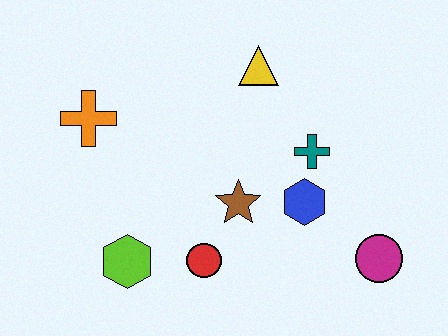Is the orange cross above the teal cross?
Yes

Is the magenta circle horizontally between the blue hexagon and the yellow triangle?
No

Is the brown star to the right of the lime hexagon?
Yes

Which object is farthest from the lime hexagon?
The magenta circle is farthest from the lime hexagon.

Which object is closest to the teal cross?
The blue hexagon is closest to the teal cross.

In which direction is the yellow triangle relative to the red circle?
The yellow triangle is above the red circle.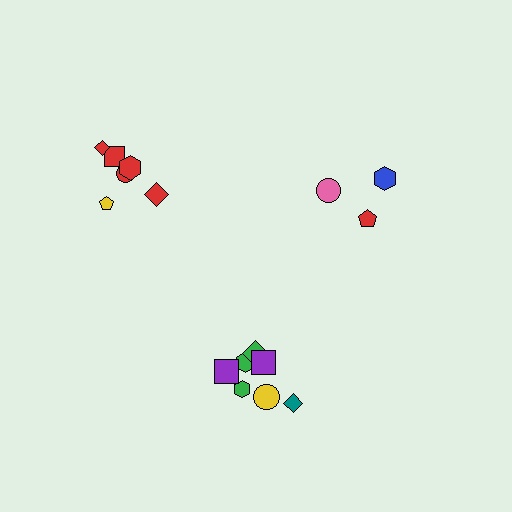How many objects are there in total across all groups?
There are 16 objects.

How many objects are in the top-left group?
There are 6 objects.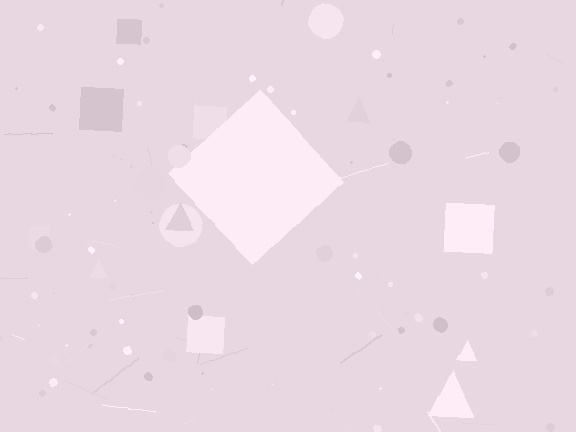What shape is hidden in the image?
A diamond is hidden in the image.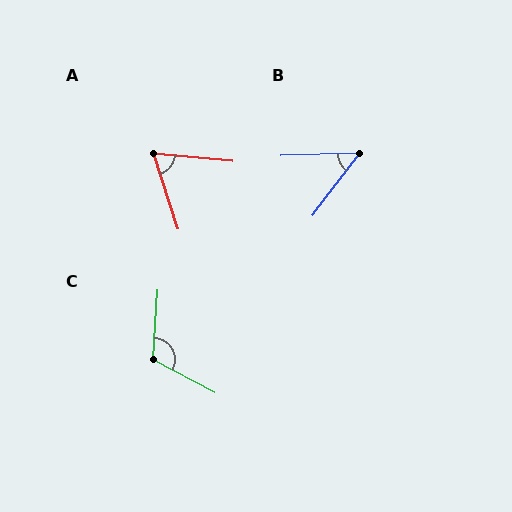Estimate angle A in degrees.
Approximately 67 degrees.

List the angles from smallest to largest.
B (51°), A (67°), C (114°).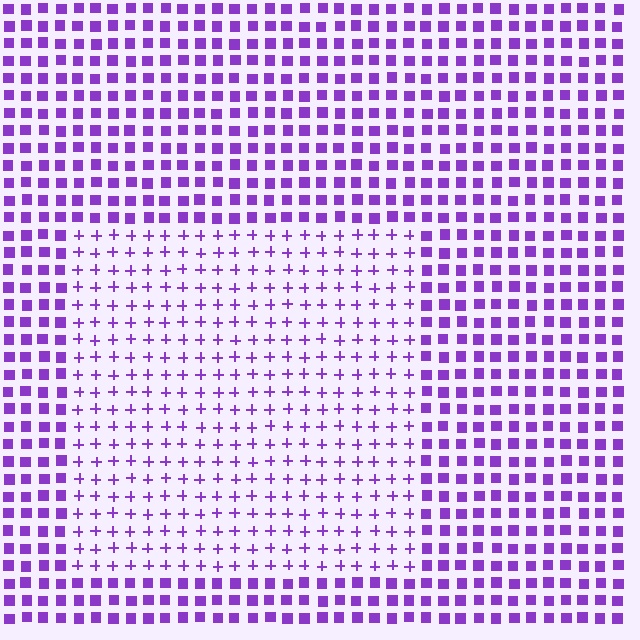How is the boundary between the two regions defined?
The boundary is defined by a change in element shape: plus signs inside vs. squares outside. All elements share the same color and spacing.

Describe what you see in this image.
The image is filled with small purple elements arranged in a uniform grid. A rectangle-shaped region contains plus signs, while the surrounding area contains squares. The boundary is defined purely by the change in element shape.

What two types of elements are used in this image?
The image uses plus signs inside the rectangle region and squares outside it.